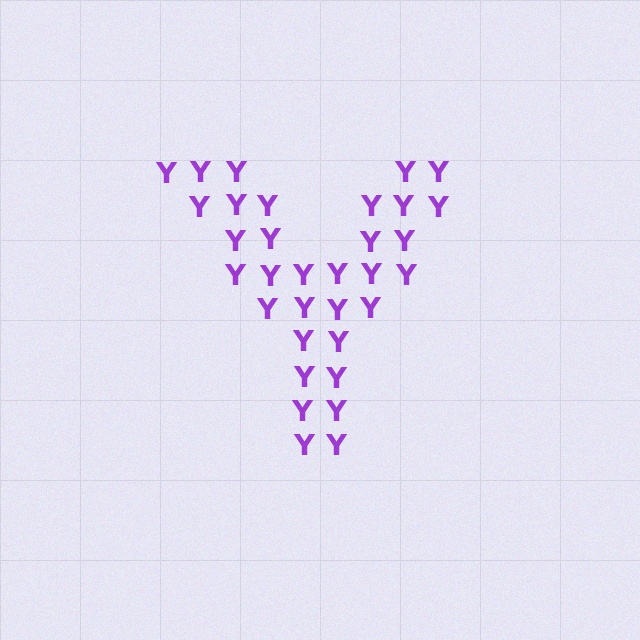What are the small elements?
The small elements are letter Y's.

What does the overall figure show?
The overall figure shows the letter Y.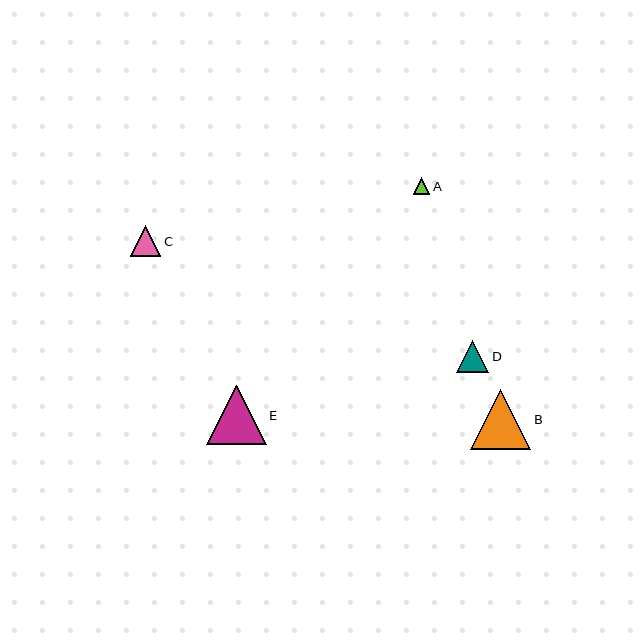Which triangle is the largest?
Triangle E is the largest with a size of approximately 60 pixels.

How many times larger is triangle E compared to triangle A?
Triangle E is approximately 3.7 times the size of triangle A.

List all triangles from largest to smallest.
From largest to smallest: E, B, D, C, A.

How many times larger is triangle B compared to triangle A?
Triangle B is approximately 3.6 times the size of triangle A.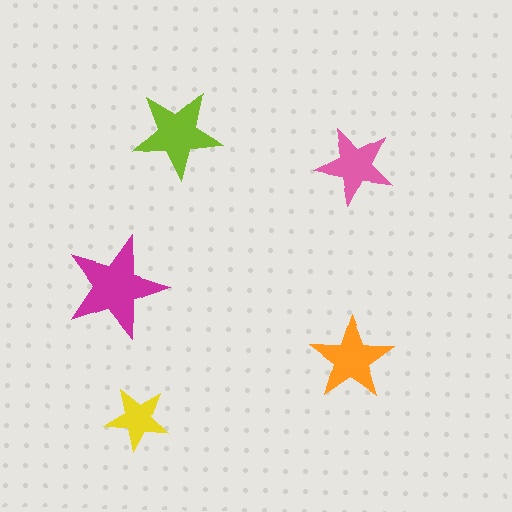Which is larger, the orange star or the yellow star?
The orange one.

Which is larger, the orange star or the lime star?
The lime one.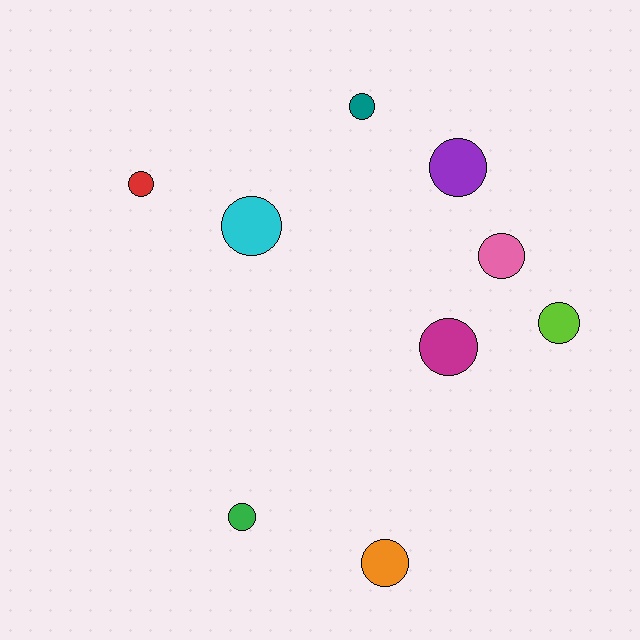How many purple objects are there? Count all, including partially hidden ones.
There is 1 purple object.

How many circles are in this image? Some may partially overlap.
There are 9 circles.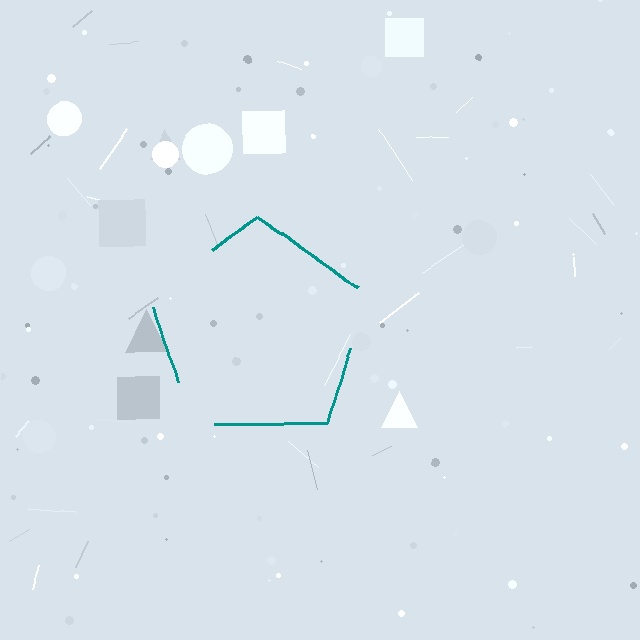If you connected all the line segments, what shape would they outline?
They would outline a pentagon.